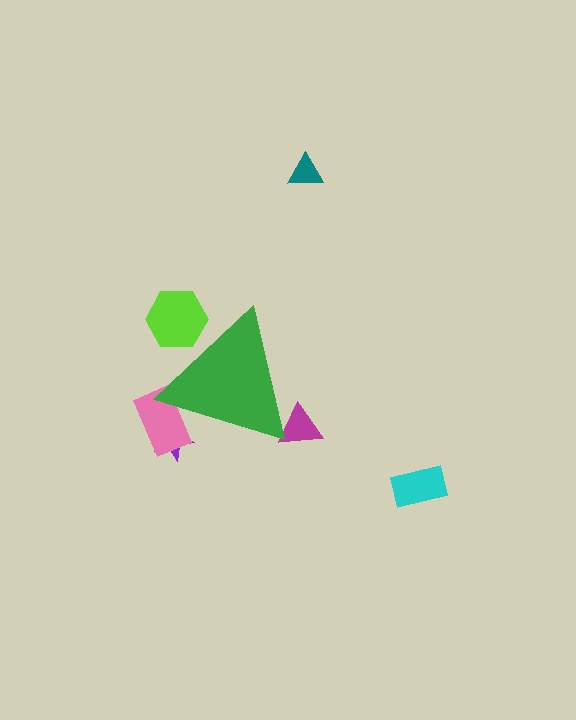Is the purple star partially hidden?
Yes, the purple star is partially hidden behind the green triangle.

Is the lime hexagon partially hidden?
Yes, the lime hexagon is partially hidden behind the green triangle.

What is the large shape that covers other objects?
A green triangle.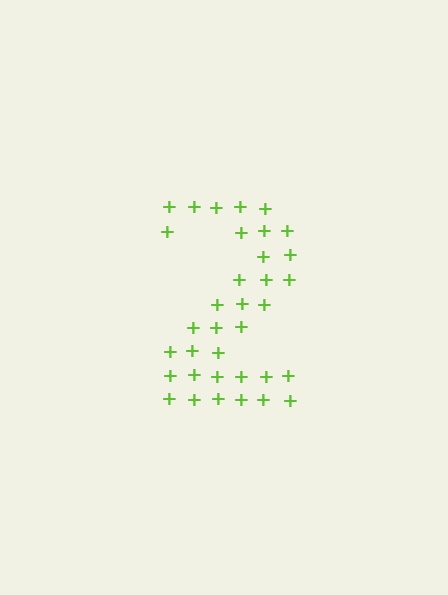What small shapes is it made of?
It is made of small plus signs.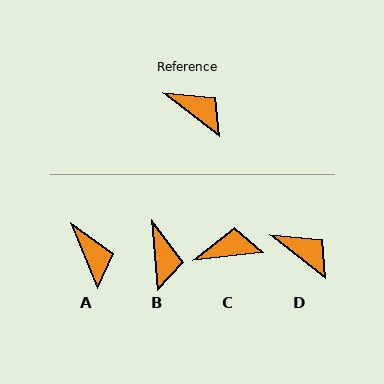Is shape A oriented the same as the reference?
No, it is off by about 30 degrees.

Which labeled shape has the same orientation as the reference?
D.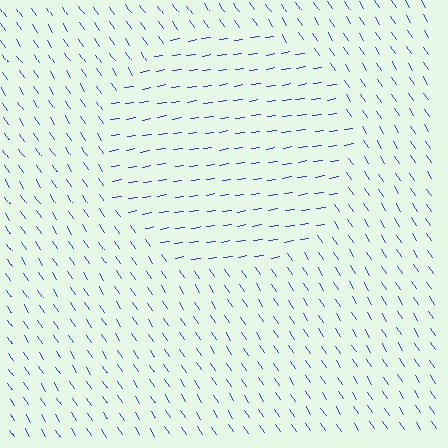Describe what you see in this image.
The image is filled with small blue line segments. A circle region in the image has lines oriented differently from the surrounding lines, creating a visible texture boundary.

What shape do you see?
I see a circle.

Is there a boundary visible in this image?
Yes, there is a texture boundary formed by a change in line orientation.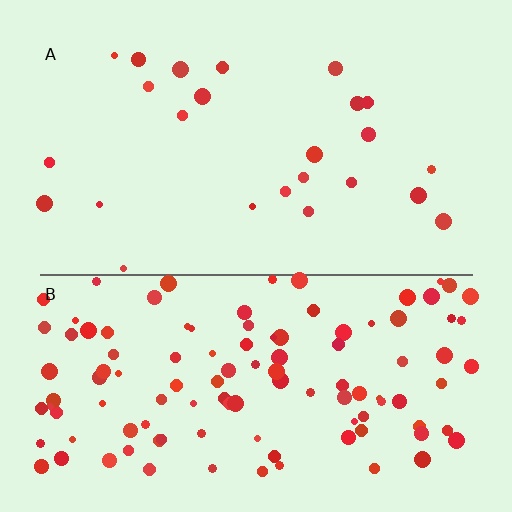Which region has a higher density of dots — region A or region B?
B (the bottom).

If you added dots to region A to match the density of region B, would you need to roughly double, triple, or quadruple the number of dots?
Approximately quadruple.